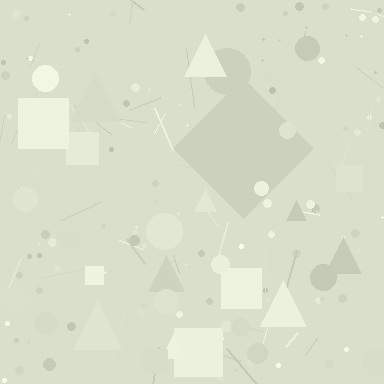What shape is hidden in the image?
A diamond is hidden in the image.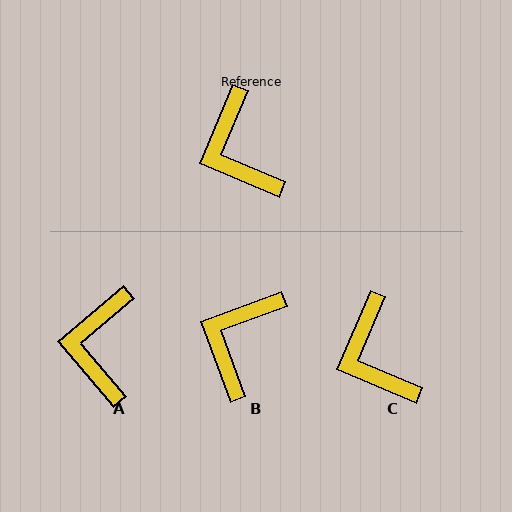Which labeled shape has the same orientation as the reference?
C.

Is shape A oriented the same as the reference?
No, it is off by about 27 degrees.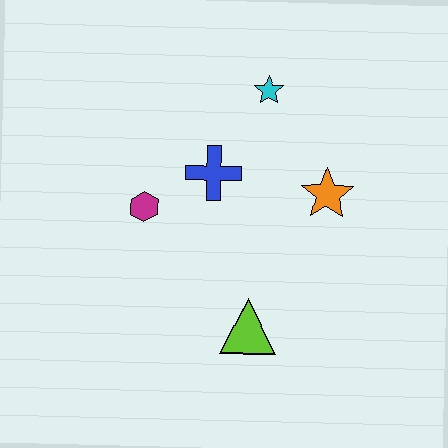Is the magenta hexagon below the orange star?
Yes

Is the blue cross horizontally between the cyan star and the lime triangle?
No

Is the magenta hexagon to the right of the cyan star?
No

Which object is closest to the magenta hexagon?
The blue cross is closest to the magenta hexagon.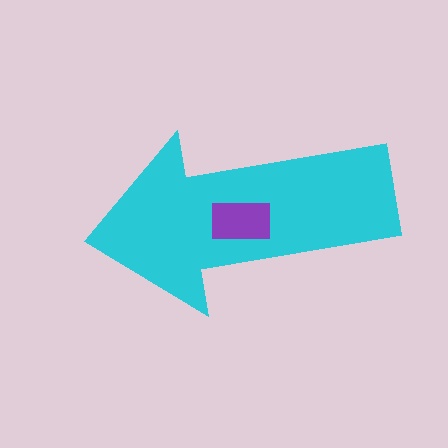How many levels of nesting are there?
2.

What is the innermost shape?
The purple rectangle.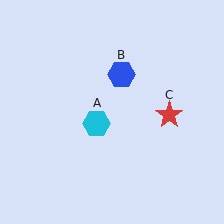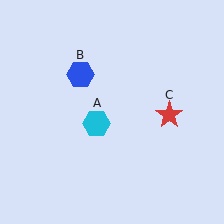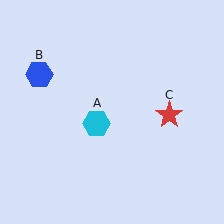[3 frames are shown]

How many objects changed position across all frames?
1 object changed position: blue hexagon (object B).